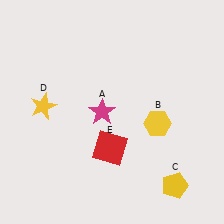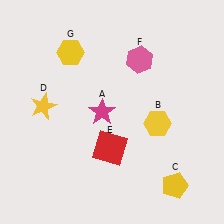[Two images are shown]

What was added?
A pink hexagon (F), a yellow hexagon (G) were added in Image 2.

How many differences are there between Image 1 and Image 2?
There are 2 differences between the two images.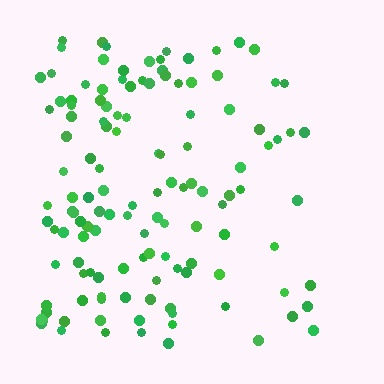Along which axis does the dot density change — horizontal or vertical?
Horizontal.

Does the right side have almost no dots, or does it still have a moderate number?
Still a moderate number, just noticeably fewer than the left.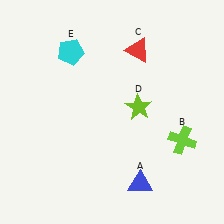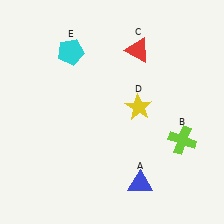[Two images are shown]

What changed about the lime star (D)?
In Image 1, D is lime. In Image 2, it changed to yellow.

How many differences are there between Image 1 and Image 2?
There is 1 difference between the two images.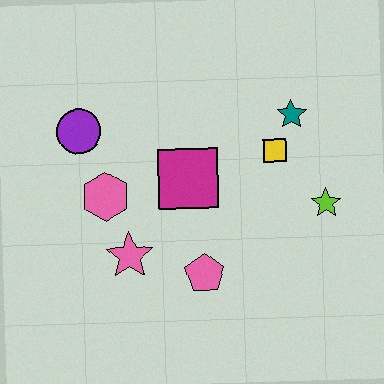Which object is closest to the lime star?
The yellow square is closest to the lime star.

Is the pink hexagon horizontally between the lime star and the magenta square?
No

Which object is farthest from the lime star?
The purple circle is farthest from the lime star.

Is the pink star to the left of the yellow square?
Yes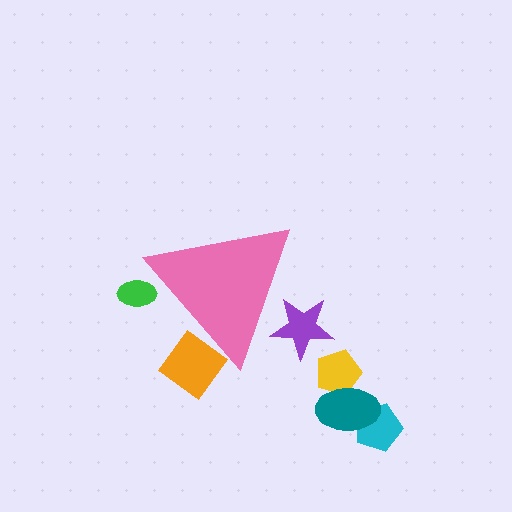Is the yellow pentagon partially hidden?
No, the yellow pentagon is fully visible.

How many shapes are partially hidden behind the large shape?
3 shapes are partially hidden.